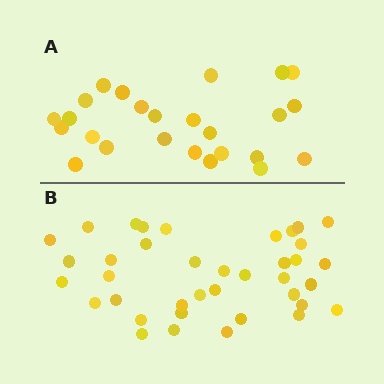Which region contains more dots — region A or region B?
Region B (the bottom region) has more dots.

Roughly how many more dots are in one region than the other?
Region B has approximately 15 more dots than region A.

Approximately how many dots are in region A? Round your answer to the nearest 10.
About 20 dots. (The exact count is 25, which rounds to 20.)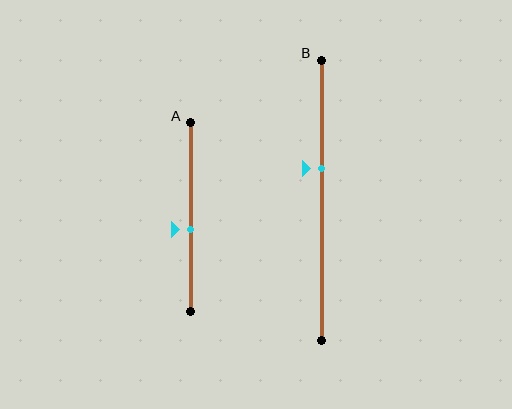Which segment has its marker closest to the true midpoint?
Segment A has its marker closest to the true midpoint.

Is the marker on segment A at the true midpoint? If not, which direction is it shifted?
No, the marker on segment A is shifted downward by about 7% of the segment length.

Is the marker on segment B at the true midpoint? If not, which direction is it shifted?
No, the marker on segment B is shifted upward by about 11% of the segment length.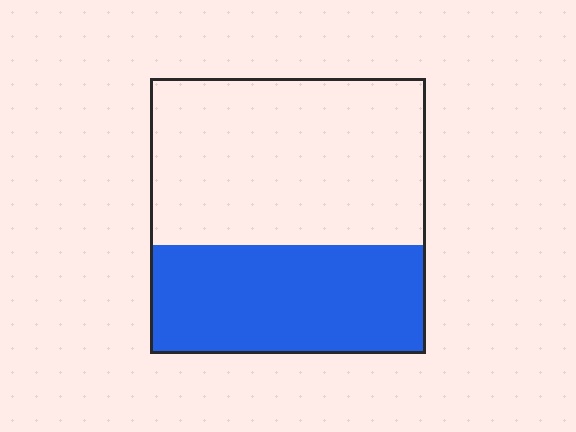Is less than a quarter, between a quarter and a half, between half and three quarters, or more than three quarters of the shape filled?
Between a quarter and a half.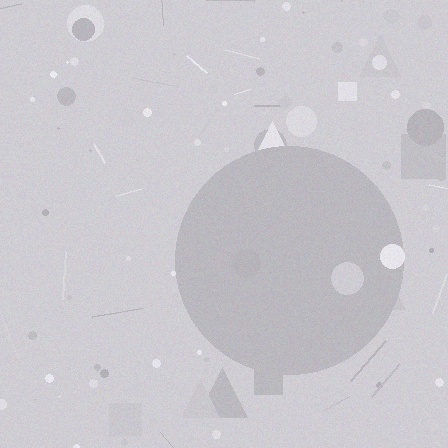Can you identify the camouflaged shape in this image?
The camouflaged shape is a circle.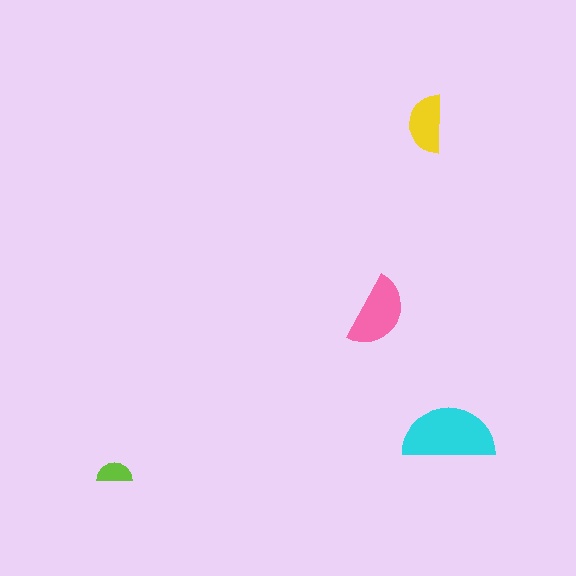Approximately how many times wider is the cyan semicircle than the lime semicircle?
About 2.5 times wider.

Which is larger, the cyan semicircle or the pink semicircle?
The cyan one.